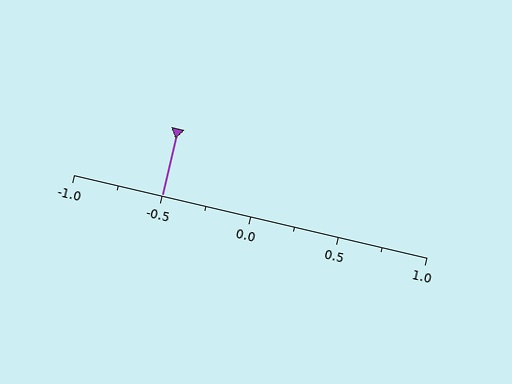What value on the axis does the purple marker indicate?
The marker indicates approximately -0.5.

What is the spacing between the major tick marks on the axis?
The major ticks are spaced 0.5 apart.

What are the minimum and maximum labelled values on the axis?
The axis runs from -1.0 to 1.0.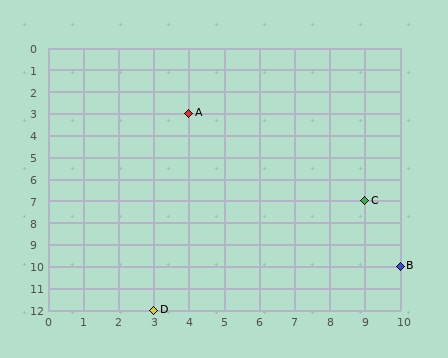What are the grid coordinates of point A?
Point A is at grid coordinates (4, 3).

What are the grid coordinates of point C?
Point C is at grid coordinates (9, 7).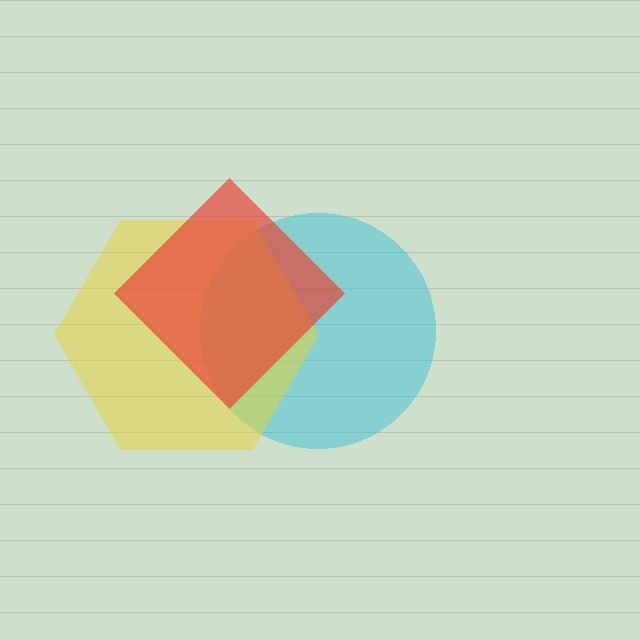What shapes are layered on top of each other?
The layered shapes are: a cyan circle, a yellow hexagon, a red diamond.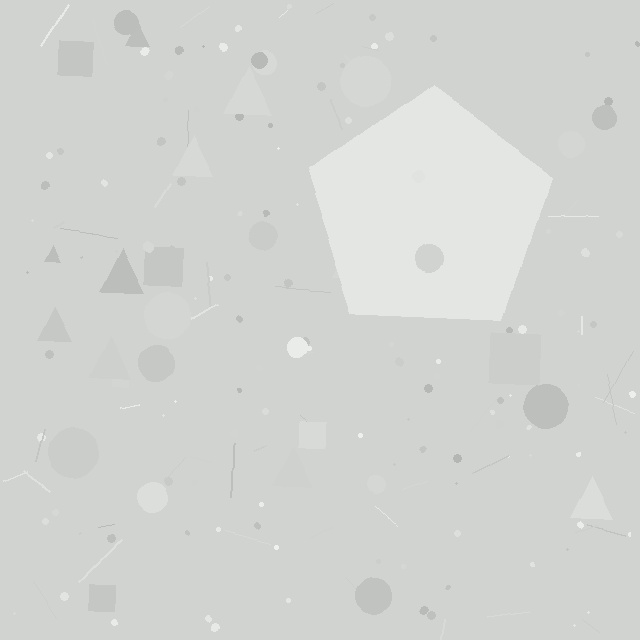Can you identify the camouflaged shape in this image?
The camouflaged shape is a pentagon.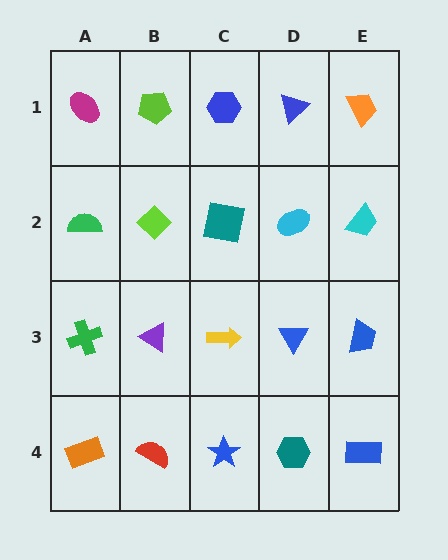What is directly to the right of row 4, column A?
A red semicircle.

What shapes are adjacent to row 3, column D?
A cyan ellipse (row 2, column D), a teal hexagon (row 4, column D), a yellow arrow (row 3, column C), a blue trapezoid (row 3, column E).